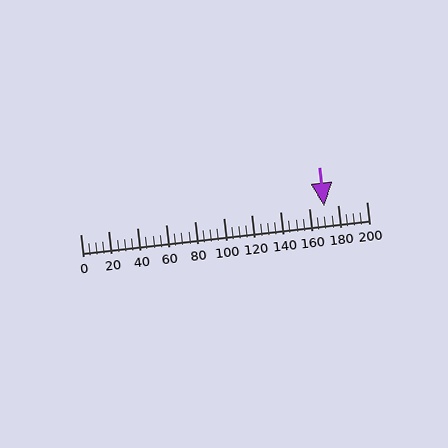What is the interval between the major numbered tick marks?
The major tick marks are spaced 20 units apart.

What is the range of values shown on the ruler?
The ruler shows values from 0 to 200.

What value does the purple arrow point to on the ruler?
The purple arrow points to approximately 171.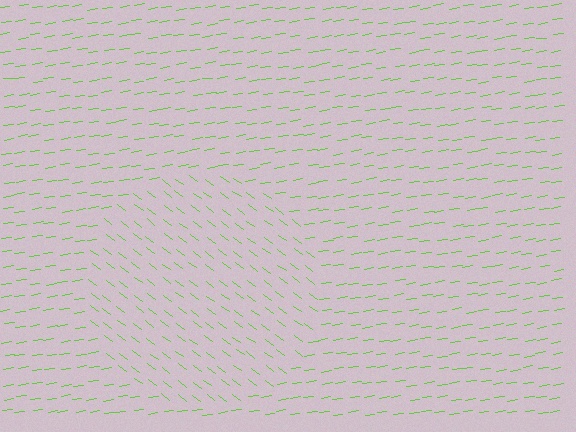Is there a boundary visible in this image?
Yes, there is a texture boundary formed by a change in line orientation.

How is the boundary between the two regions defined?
The boundary is defined purely by a change in line orientation (approximately 45 degrees difference). All lines are the same color and thickness.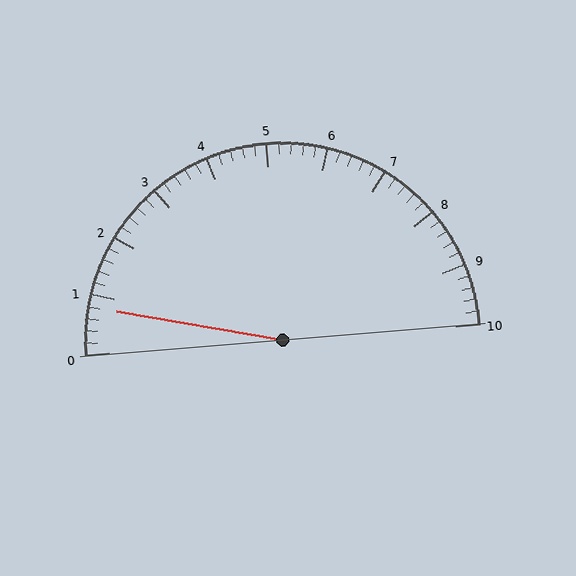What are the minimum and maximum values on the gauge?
The gauge ranges from 0 to 10.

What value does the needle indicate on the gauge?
The needle indicates approximately 0.8.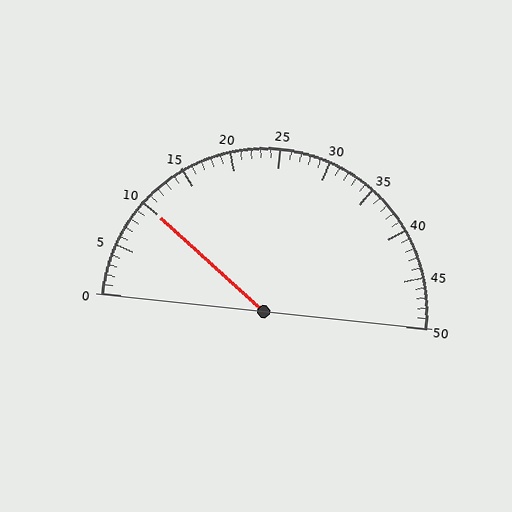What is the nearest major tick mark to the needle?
The nearest major tick mark is 10.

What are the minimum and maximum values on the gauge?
The gauge ranges from 0 to 50.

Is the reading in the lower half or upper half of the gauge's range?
The reading is in the lower half of the range (0 to 50).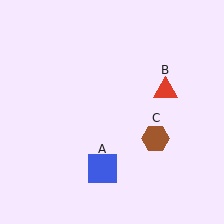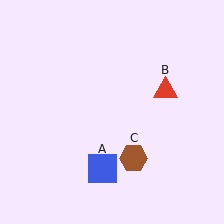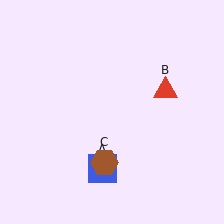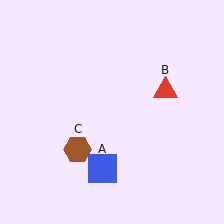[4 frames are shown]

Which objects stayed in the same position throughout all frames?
Blue square (object A) and red triangle (object B) remained stationary.